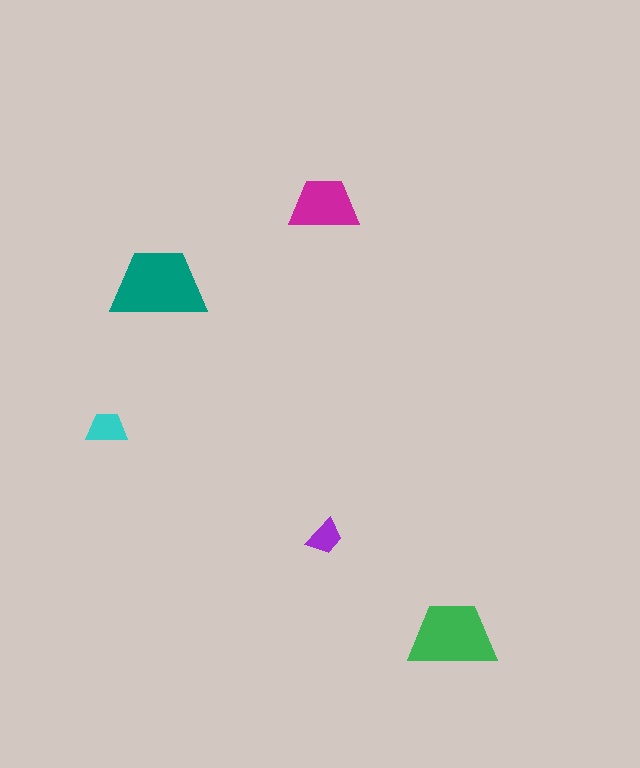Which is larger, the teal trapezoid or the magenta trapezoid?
The teal one.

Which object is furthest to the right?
The green trapezoid is rightmost.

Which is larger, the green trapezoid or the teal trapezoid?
The teal one.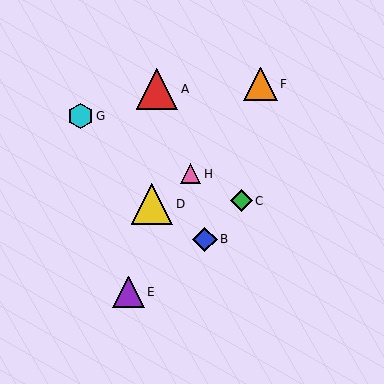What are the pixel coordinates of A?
Object A is at (157, 89).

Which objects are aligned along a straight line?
Objects C, G, H are aligned along a straight line.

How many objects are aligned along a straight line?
3 objects (C, G, H) are aligned along a straight line.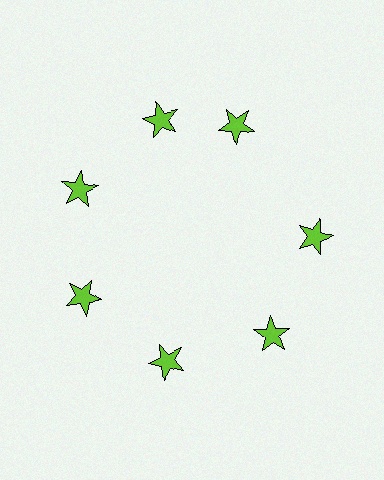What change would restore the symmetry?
The symmetry would be restored by rotating it back into even spacing with its neighbors so that all 7 stars sit at equal angles and equal distance from the center.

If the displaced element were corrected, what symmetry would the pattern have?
It would have 7-fold rotational symmetry — the pattern would map onto itself every 51 degrees.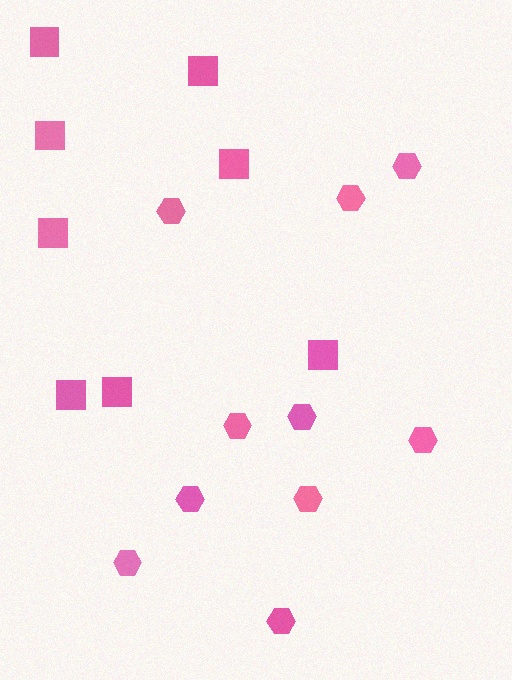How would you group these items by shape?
There are 2 groups: one group of squares (8) and one group of hexagons (10).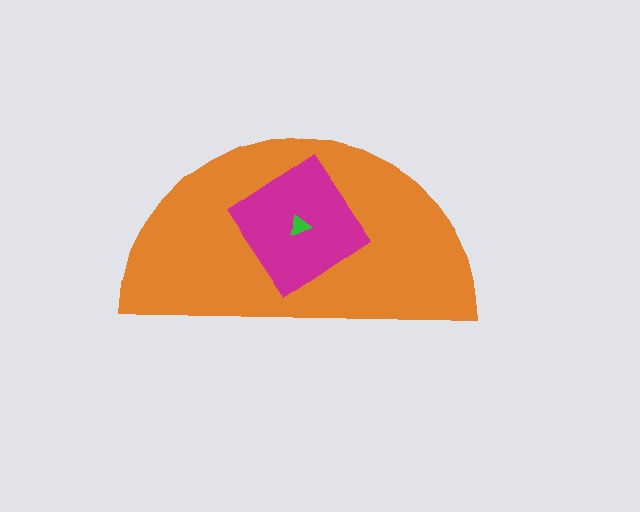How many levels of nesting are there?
3.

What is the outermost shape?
The orange semicircle.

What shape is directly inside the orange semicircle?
The magenta diamond.